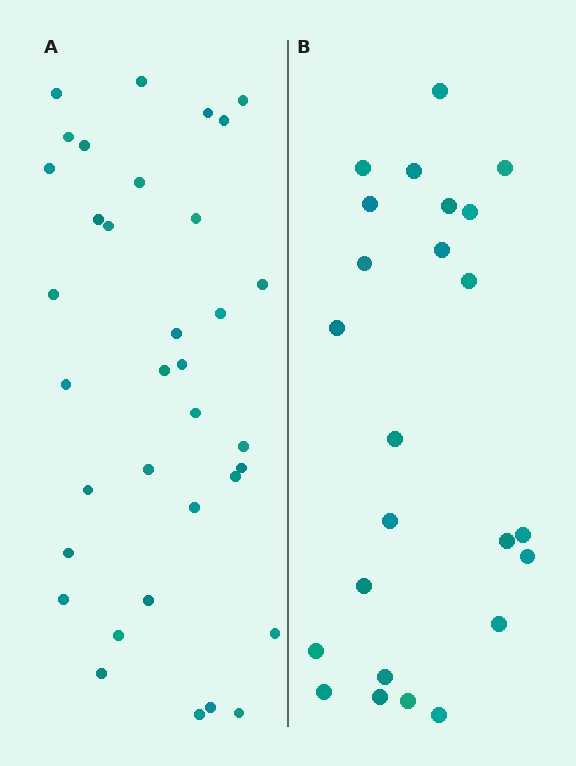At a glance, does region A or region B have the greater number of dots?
Region A (the left region) has more dots.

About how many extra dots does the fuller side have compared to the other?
Region A has roughly 12 or so more dots than region B.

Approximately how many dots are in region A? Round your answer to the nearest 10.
About 40 dots. (The exact count is 35, which rounds to 40.)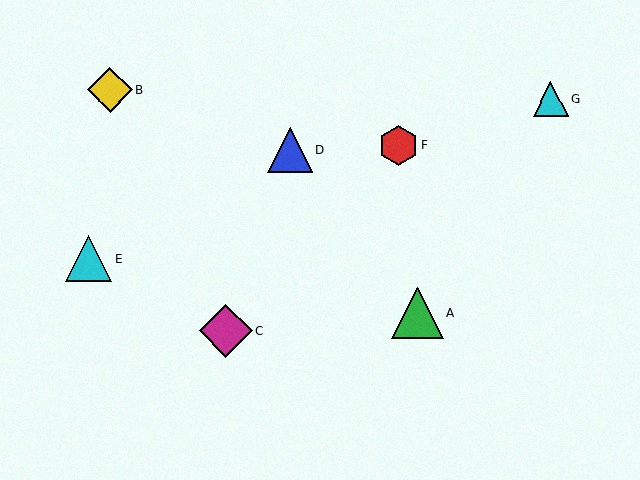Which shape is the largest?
The magenta diamond (labeled C) is the largest.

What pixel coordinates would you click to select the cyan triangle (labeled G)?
Click at (551, 99) to select the cyan triangle G.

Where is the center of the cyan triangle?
The center of the cyan triangle is at (551, 99).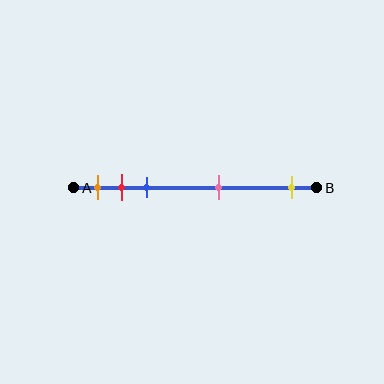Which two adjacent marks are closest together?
The red and blue marks are the closest adjacent pair.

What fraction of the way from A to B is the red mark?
The red mark is approximately 20% (0.2) of the way from A to B.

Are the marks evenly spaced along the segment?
No, the marks are not evenly spaced.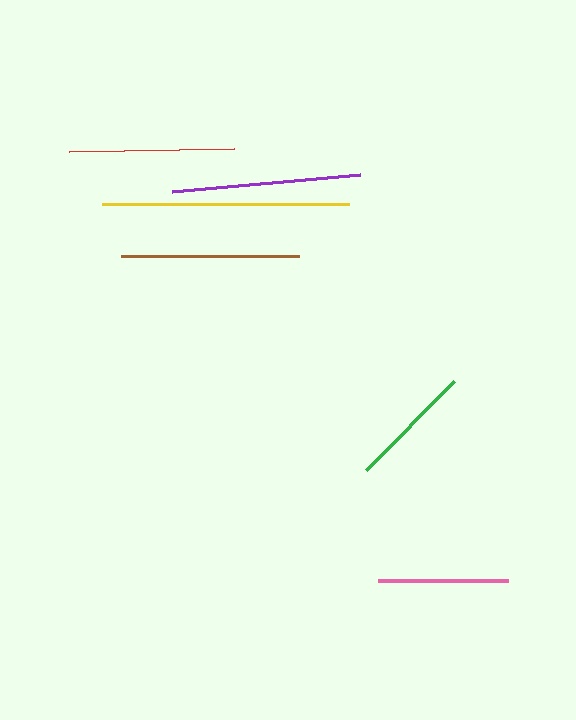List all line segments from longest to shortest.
From longest to shortest: yellow, purple, brown, red, pink, green.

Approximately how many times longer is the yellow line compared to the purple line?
The yellow line is approximately 1.3 times the length of the purple line.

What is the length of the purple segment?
The purple segment is approximately 189 pixels long.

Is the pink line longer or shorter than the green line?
The pink line is longer than the green line.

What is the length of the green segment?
The green segment is approximately 126 pixels long.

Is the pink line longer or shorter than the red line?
The red line is longer than the pink line.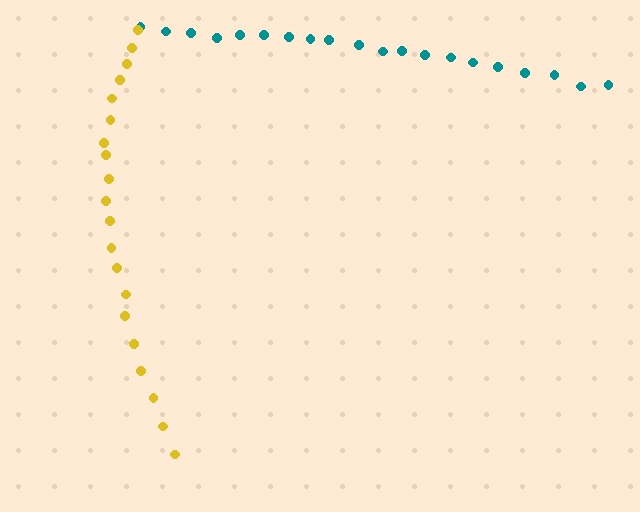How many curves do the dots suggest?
There are 2 distinct paths.